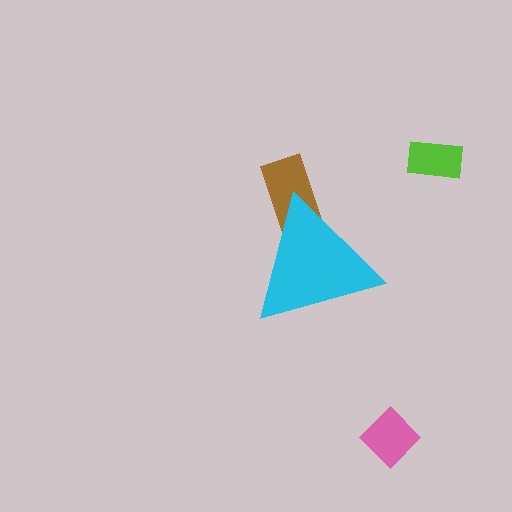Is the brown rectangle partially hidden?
Yes, the brown rectangle is partially hidden behind the cyan triangle.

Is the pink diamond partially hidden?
No, the pink diamond is fully visible.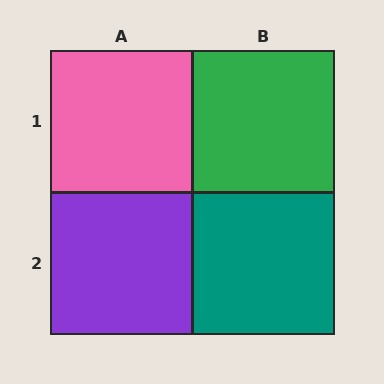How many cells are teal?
1 cell is teal.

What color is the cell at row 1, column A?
Pink.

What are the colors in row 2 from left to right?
Purple, teal.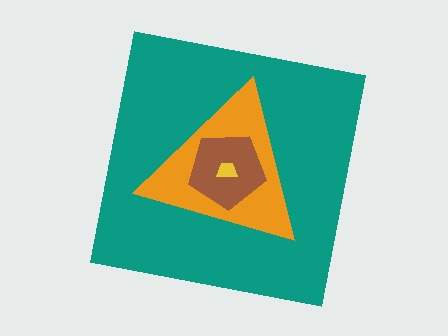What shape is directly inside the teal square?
The orange triangle.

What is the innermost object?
The yellow trapezoid.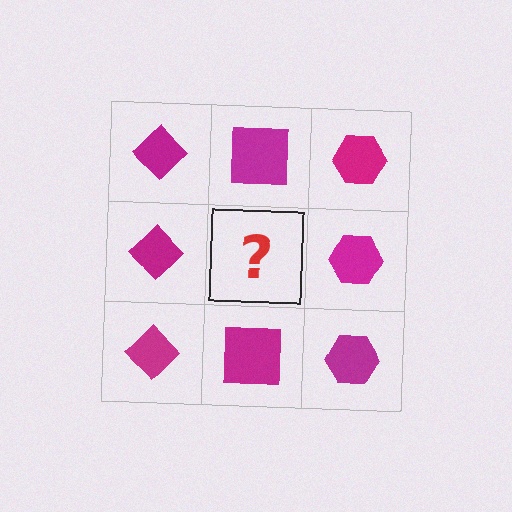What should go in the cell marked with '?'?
The missing cell should contain a magenta square.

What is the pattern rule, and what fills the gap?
The rule is that each column has a consistent shape. The gap should be filled with a magenta square.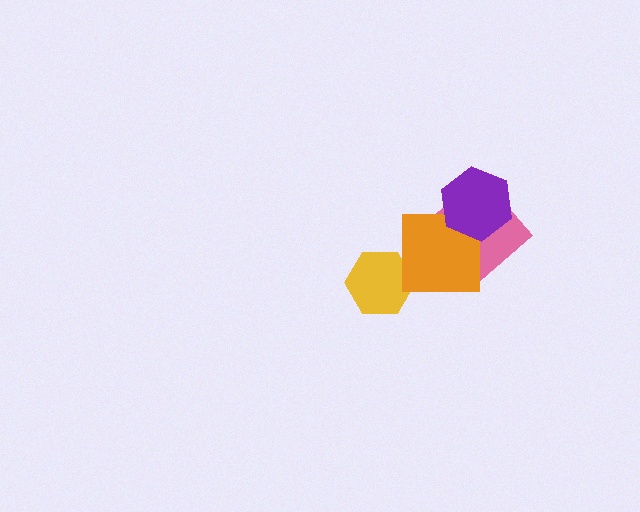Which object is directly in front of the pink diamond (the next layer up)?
The orange square is directly in front of the pink diamond.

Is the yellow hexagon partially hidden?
No, no other shape covers it.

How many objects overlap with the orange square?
2 objects overlap with the orange square.